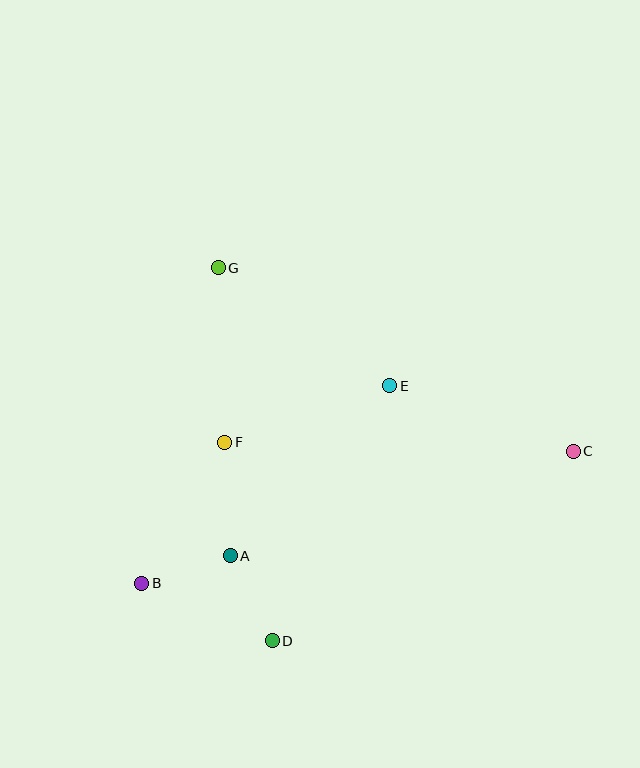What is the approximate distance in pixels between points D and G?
The distance between D and G is approximately 377 pixels.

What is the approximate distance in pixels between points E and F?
The distance between E and F is approximately 174 pixels.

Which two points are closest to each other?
Points A and B are closest to each other.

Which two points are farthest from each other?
Points B and C are farthest from each other.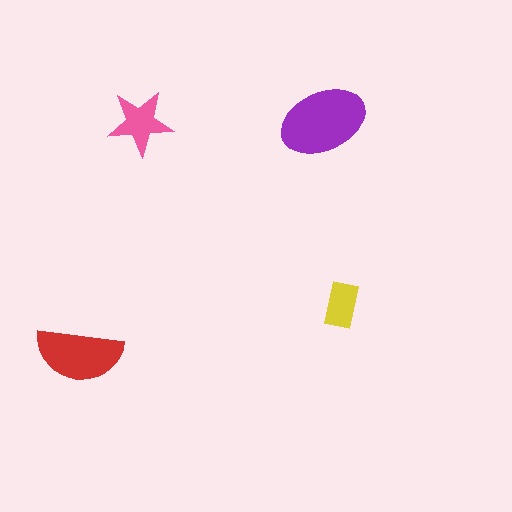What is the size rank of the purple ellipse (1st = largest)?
1st.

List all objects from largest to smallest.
The purple ellipse, the red semicircle, the pink star, the yellow rectangle.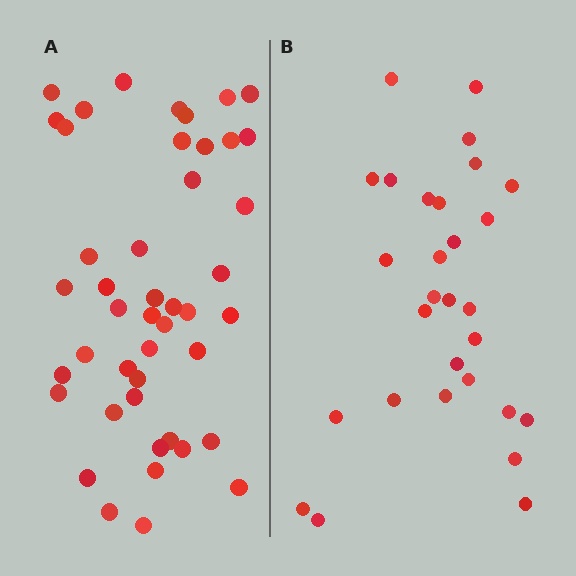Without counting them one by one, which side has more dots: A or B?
Region A (the left region) has more dots.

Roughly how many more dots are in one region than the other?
Region A has approximately 15 more dots than region B.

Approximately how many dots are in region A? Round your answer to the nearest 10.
About 40 dots. (The exact count is 45, which rounds to 40.)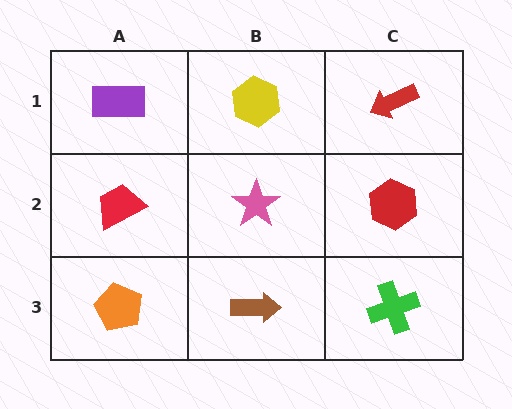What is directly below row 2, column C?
A green cross.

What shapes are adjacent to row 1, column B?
A pink star (row 2, column B), a purple rectangle (row 1, column A), a red arrow (row 1, column C).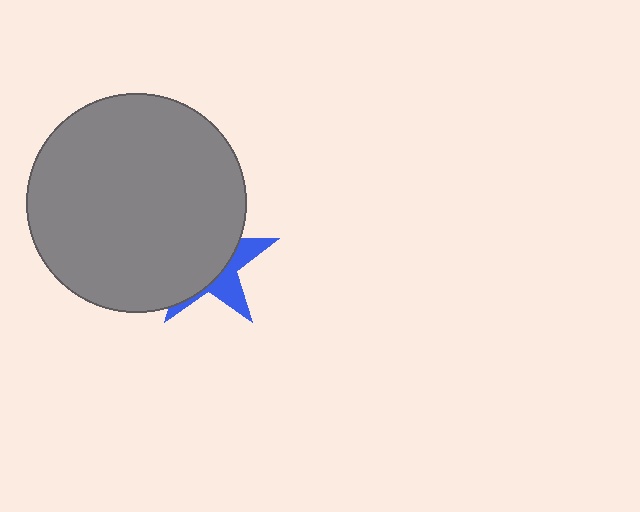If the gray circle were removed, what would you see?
You would see the complete blue star.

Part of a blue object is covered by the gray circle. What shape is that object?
It is a star.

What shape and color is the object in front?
The object in front is a gray circle.